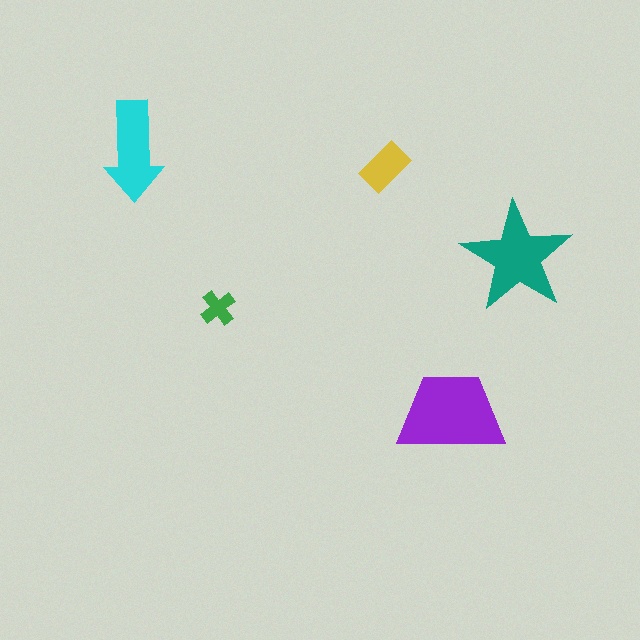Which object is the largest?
The purple trapezoid.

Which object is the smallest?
The green cross.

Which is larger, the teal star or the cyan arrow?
The teal star.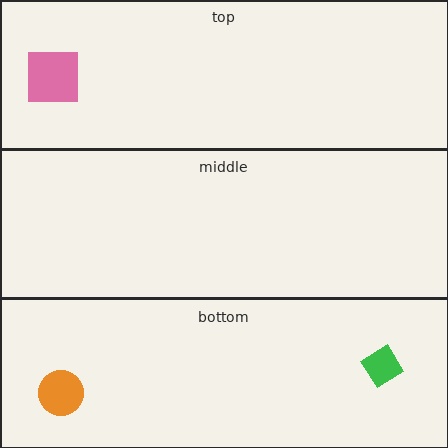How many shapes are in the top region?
1.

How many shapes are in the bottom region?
2.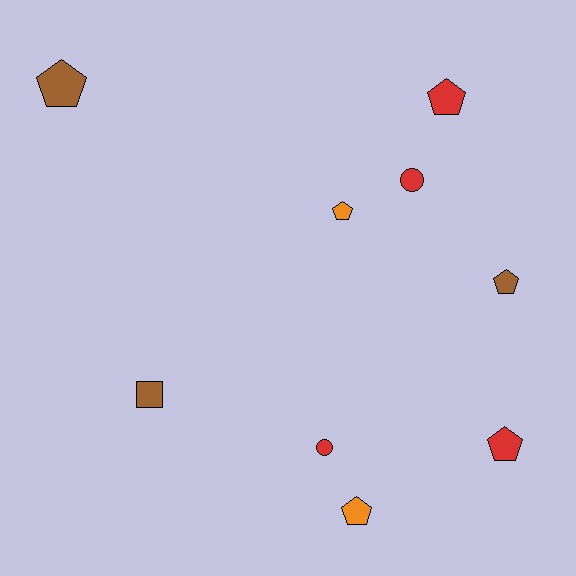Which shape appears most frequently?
Pentagon, with 6 objects.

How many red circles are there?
There are 2 red circles.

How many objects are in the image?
There are 9 objects.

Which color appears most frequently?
Red, with 4 objects.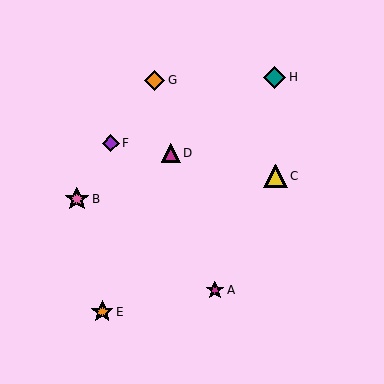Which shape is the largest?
The pink star (labeled B) is the largest.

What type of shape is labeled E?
Shape E is an orange star.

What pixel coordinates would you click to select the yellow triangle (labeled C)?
Click at (276, 176) to select the yellow triangle C.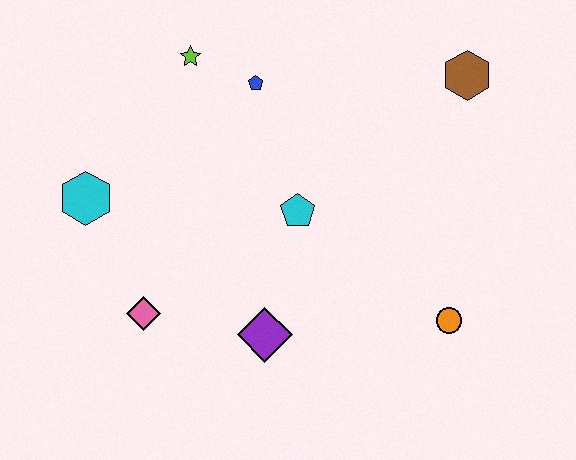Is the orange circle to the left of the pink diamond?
No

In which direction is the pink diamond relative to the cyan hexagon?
The pink diamond is below the cyan hexagon.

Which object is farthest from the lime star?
The orange circle is farthest from the lime star.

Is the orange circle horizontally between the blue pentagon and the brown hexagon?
Yes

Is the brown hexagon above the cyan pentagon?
Yes